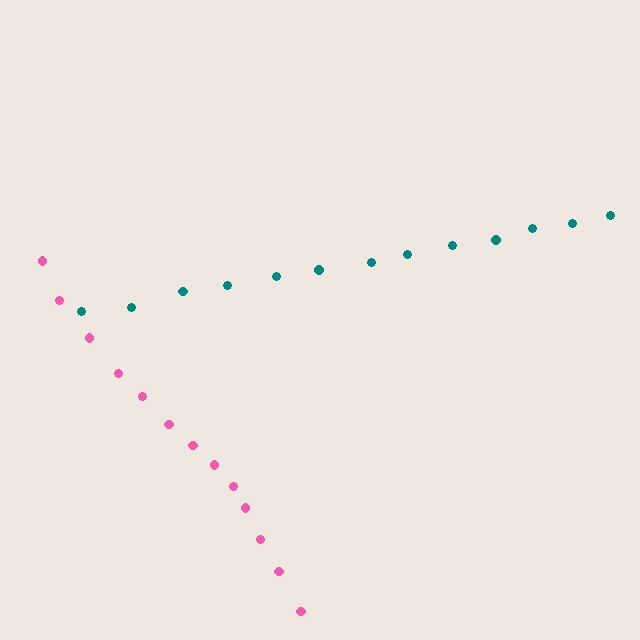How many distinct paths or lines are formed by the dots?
There are 2 distinct paths.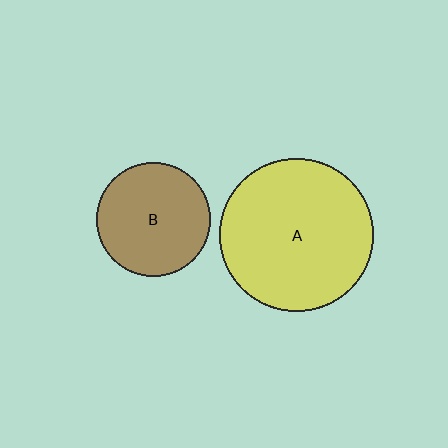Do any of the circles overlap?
No, none of the circles overlap.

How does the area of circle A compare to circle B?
Approximately 1.8 times.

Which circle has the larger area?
Circle A (yellow).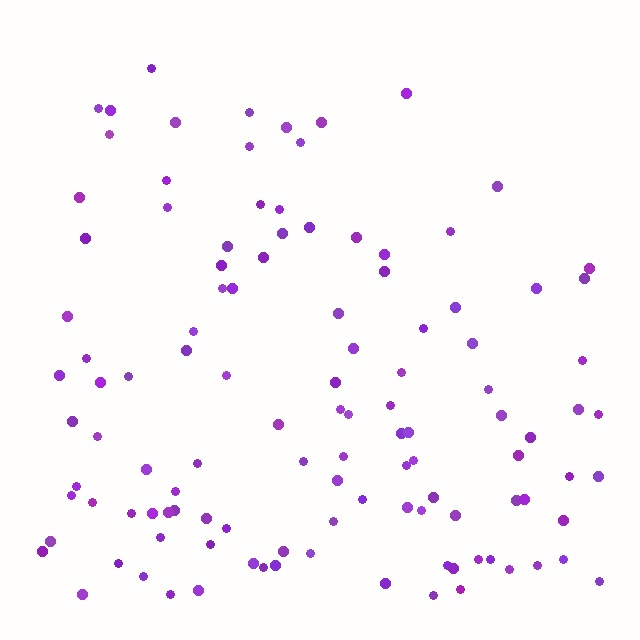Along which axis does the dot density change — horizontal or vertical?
Vertical.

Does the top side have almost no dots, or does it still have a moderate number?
Still a moderate number, just noticeably fewer than the bottom.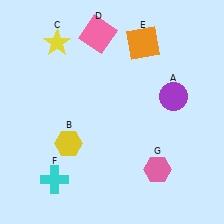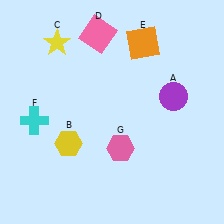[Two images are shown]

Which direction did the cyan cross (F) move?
The cyan cross (F) moved up.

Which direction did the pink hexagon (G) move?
The pink hexagon (G) moved left.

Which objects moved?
The objects that moved are: the cyan cross (F), the pink hexagon (G).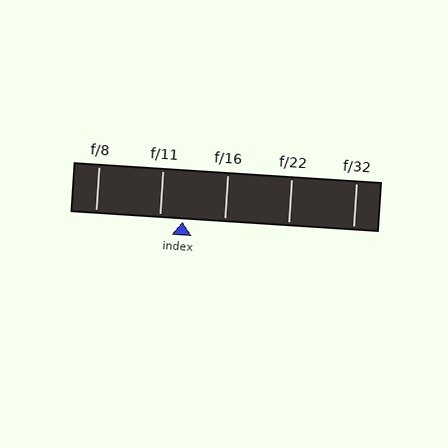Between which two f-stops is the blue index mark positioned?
The index mark is between f/11 and f/16.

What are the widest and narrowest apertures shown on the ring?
The widest aperture shown is f/8 and the narrowest is f/32.